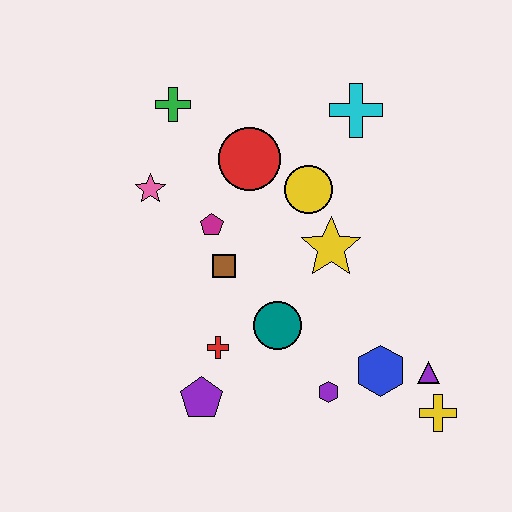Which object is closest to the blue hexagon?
The purple triangle is closest to the blue hexagon.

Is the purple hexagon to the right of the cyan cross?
No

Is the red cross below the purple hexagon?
No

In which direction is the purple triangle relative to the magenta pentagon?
The purple triangle is to the right of the magenta pentagon.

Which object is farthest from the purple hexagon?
The green cross is farthest from the purple hexagon.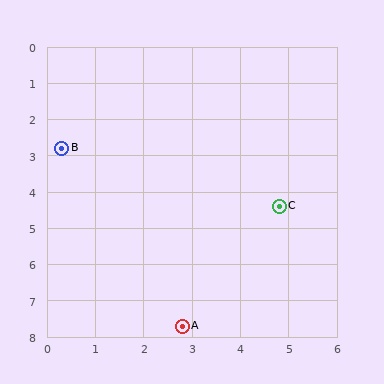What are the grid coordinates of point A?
Point A is at approximately (2.8, 7.7).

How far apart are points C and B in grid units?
Points C and B are about 4.8 grid units apart.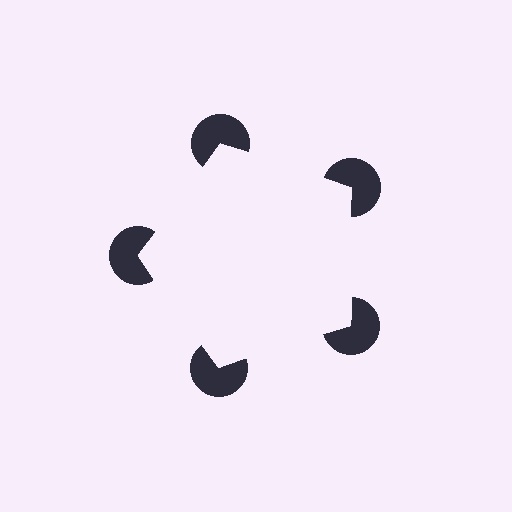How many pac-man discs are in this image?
There are 5 — one at each vertex of the illusory pentagon.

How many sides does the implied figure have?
5 sides.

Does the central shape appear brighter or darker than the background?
It typically appears slightly brighter than the background, even though no actual brightness change is drawn.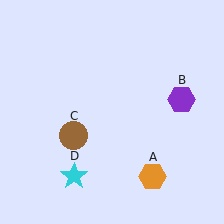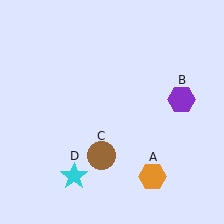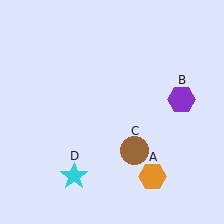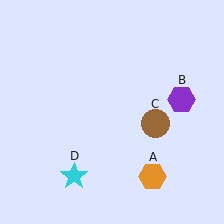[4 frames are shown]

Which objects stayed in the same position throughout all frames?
Orange hexagon (object A) and purple hexagon (object B) and cyan star (object D) remained stationary.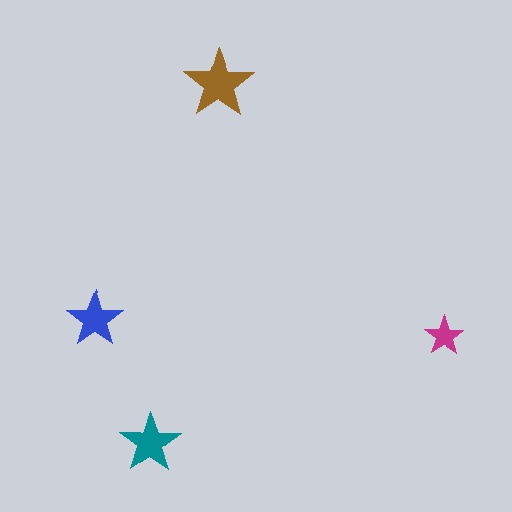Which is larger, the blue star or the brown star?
The brown one.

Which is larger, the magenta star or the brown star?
The brown one.